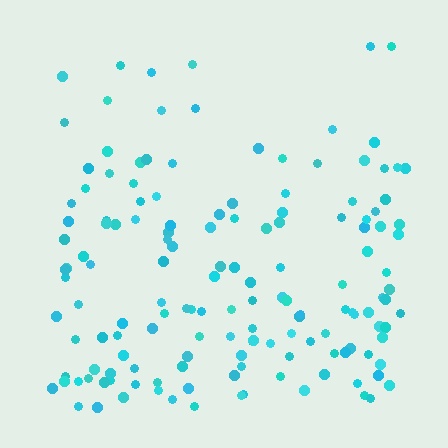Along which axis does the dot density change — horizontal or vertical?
Vertical.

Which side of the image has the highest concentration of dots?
The bottom.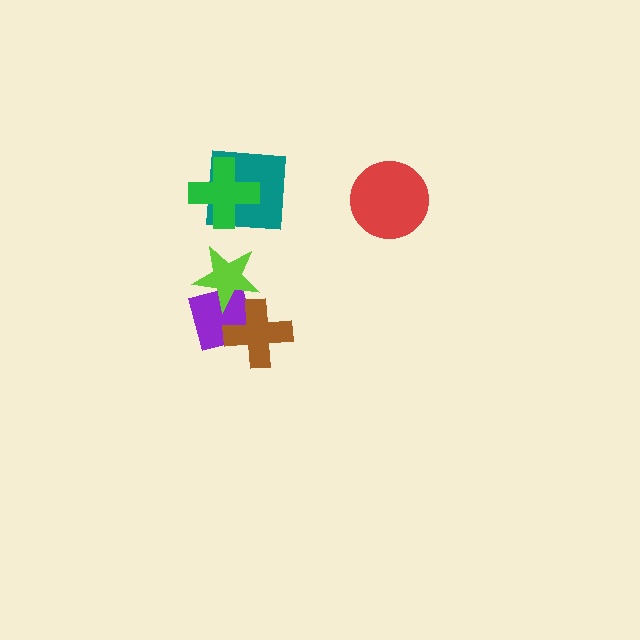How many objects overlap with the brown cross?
1 object overlaps with the brown cross.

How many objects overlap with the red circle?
0 objects overlap with the red circle.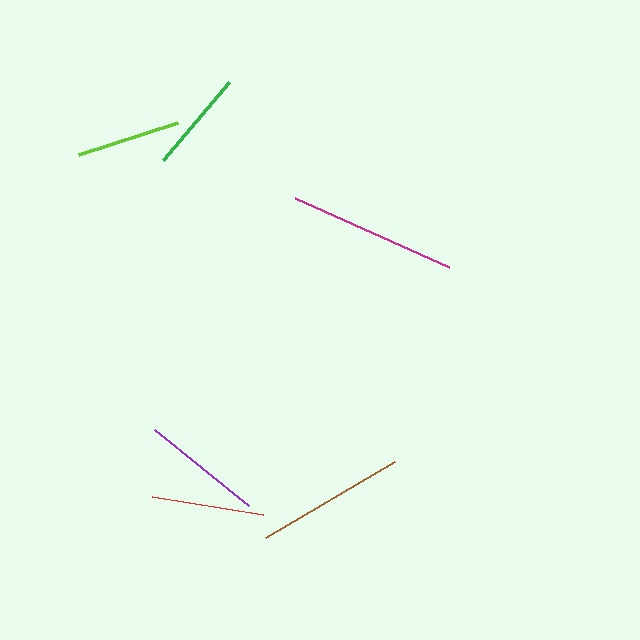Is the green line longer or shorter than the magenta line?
The magenta line is longer than the green line.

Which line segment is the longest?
The magenta line is the longest at approximately 169 pixels.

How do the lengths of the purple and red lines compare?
The purple and red lines are approximately the same length.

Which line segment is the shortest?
The green line is the shortest at approximately 102 pixels.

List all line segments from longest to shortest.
From longest to shortest: magenta, brown, purple, red, lime, green.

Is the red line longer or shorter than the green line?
The red line is longer than the green line.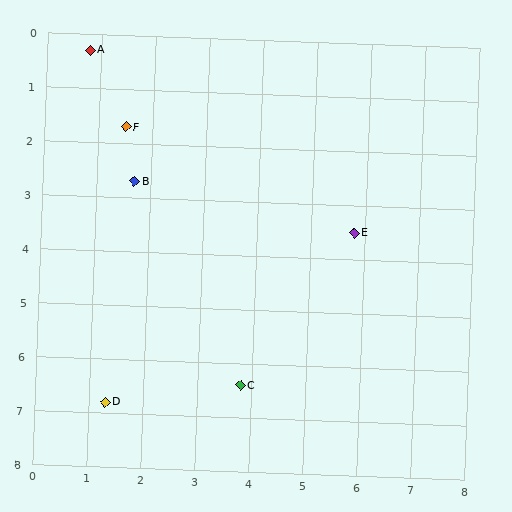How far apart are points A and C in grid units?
Points A and C are about 6.8 grid units apart.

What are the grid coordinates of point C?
Point C is at approximately (3.8, 6.4).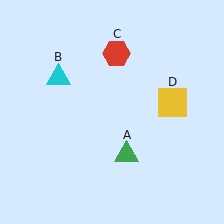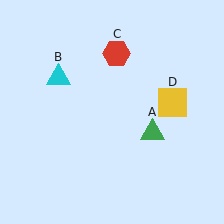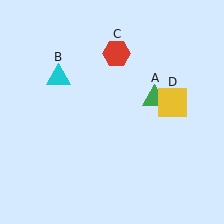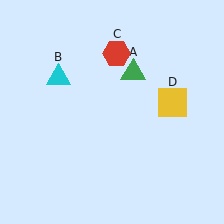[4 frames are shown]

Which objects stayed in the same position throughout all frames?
Cyan triangle (object B) and red hexagon (object C) and yellow square (object D) remained stationary.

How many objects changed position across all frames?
1 object changed position: green triangle (object A).